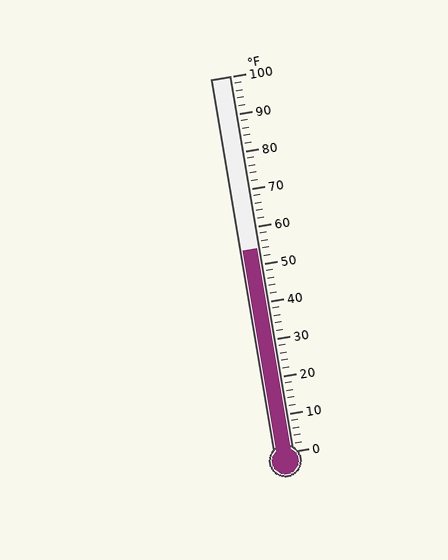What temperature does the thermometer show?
The thermometer shows approximately 54°F.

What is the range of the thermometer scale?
The thermometer scale ranges from 0°F to 100°F.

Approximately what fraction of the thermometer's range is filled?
The thermometer is filled to approximately 55% of its range.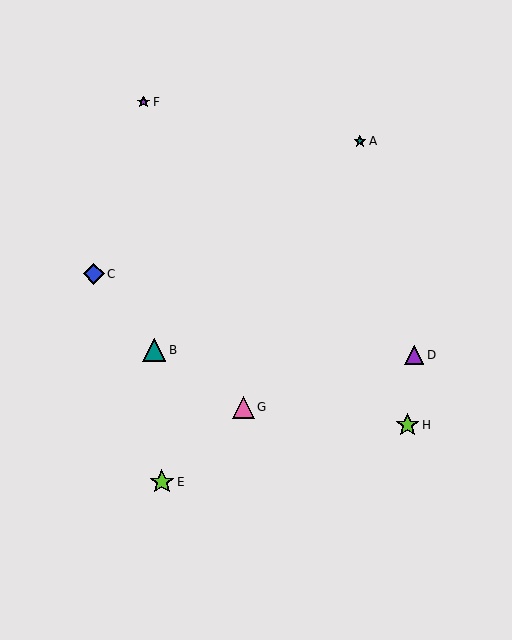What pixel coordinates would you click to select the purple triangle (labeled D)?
Click at (414, 355) to select the purple triangle D.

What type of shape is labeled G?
Shape G is a pink triangle.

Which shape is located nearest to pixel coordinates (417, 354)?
The purple triangle (labeled D) at (414, 355) is nearest to that location.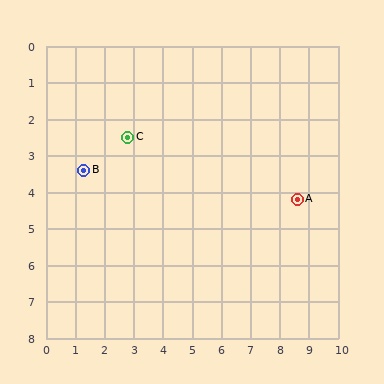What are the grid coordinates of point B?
Point B is at approximately (1.3, 3.4).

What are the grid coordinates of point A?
Point A is at approximately (8.6, 4.2).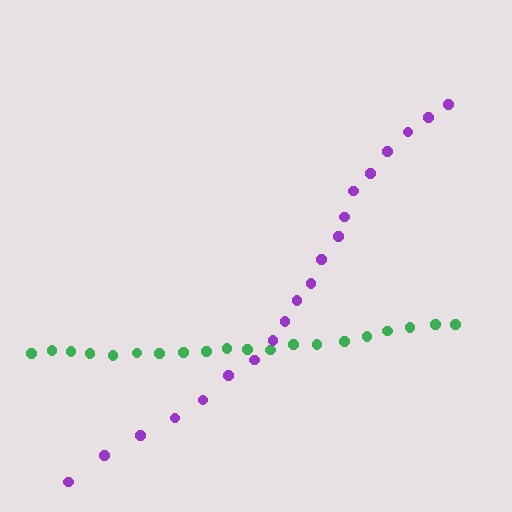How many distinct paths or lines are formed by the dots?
There are 2 distinct paths.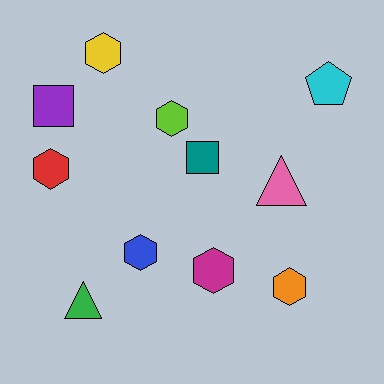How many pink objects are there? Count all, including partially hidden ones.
There is 1 pink object.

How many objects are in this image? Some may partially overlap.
There are 11 objects.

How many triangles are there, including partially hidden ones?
There are 2 triangles.